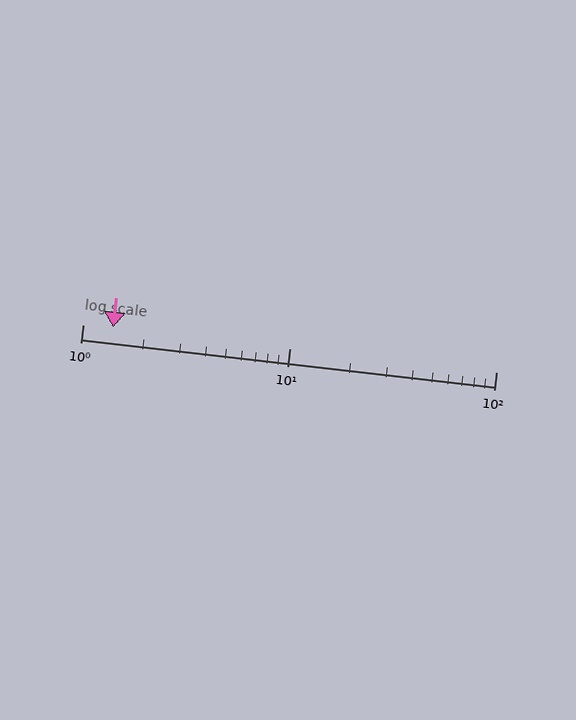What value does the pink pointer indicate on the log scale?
The pointer indicates approximately 1.4.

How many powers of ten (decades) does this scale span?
The scale spans 2 decades, from 1 to 100.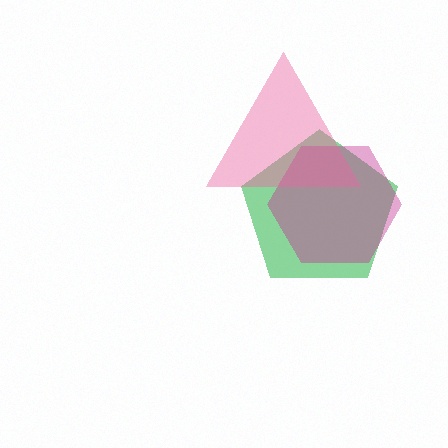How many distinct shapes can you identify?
There are 3 distinct shapes: a green pentagon, a magenta hexagon, a pink triangle.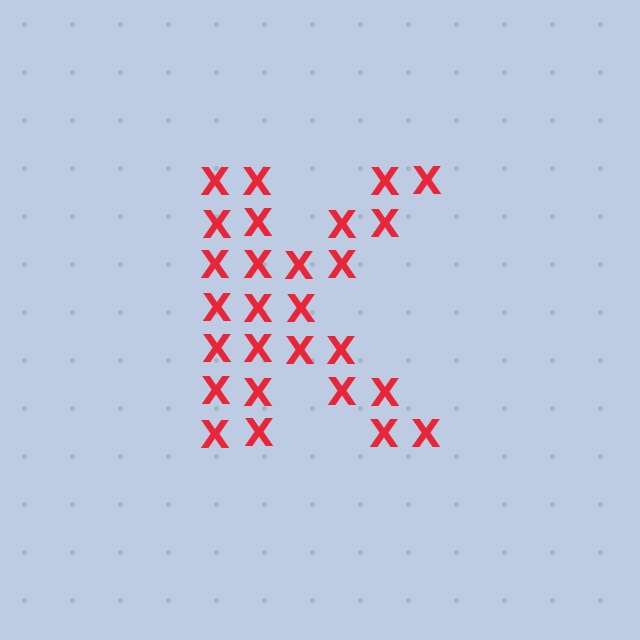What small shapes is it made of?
It is made of small letter X's.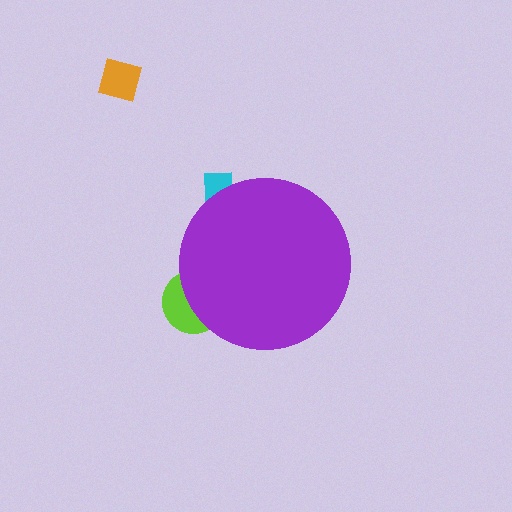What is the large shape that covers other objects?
A purple circle.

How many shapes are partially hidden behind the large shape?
2 shapes are partially hidden.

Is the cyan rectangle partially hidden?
Yes, the cyan rectangle is partially hidden behind the purple circle.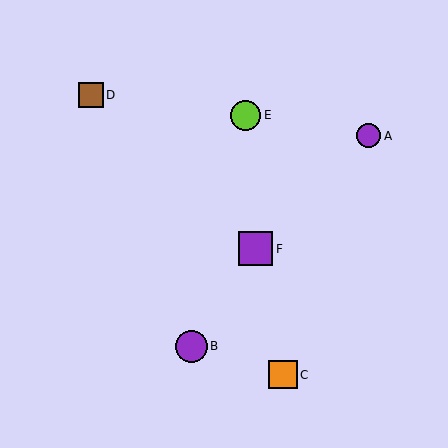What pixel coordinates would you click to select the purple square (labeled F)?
Click at (256, 249) to select the purple square F.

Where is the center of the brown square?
The center of the brown square is at (91, 95).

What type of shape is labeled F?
Shape F is a purple square.